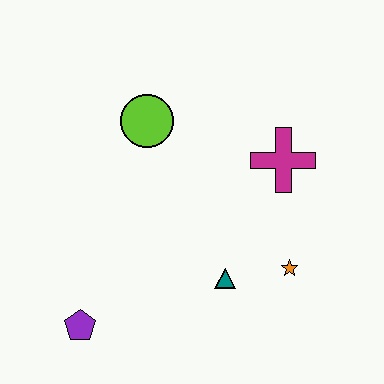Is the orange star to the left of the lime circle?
No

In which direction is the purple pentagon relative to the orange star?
The purple pentagon is to the left of the orange star.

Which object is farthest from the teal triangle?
The lime circle is farthest from the teal triangle.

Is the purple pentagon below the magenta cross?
Yes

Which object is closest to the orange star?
The teal triangle is closest to the orange star.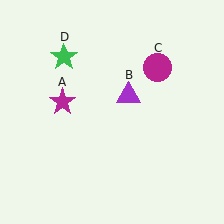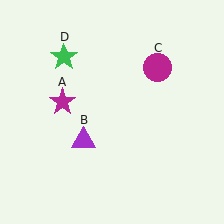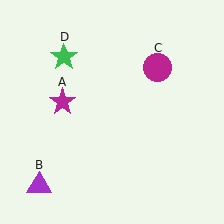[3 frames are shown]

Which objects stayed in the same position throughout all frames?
Magenta star (object A) and magenta circle (object C) and green star (object D) remained stationary.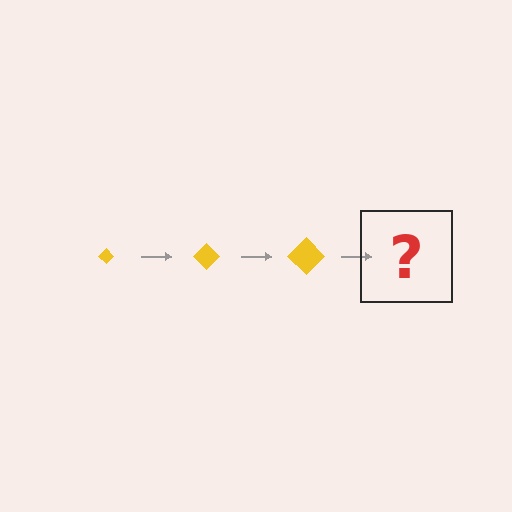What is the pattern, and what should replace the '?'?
The pattern is that the diamond gets progressively larger each step. The '?' should be a yellow diamond, larger than the previous one.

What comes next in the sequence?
The next element should be a yellow diamond, larger than the previous one.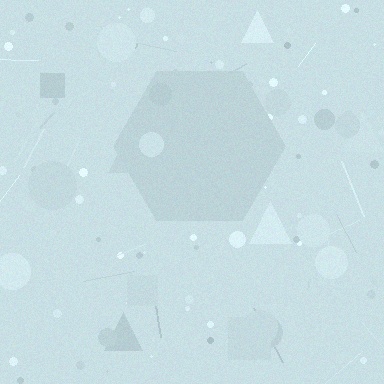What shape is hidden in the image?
A hexagon is hidden in the image.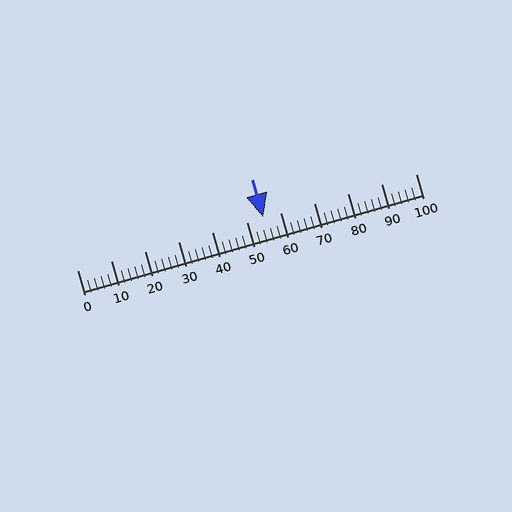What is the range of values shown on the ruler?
The ruler shows values from 0 to 100.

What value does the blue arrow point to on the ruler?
The blue arrow points to approximately 55.